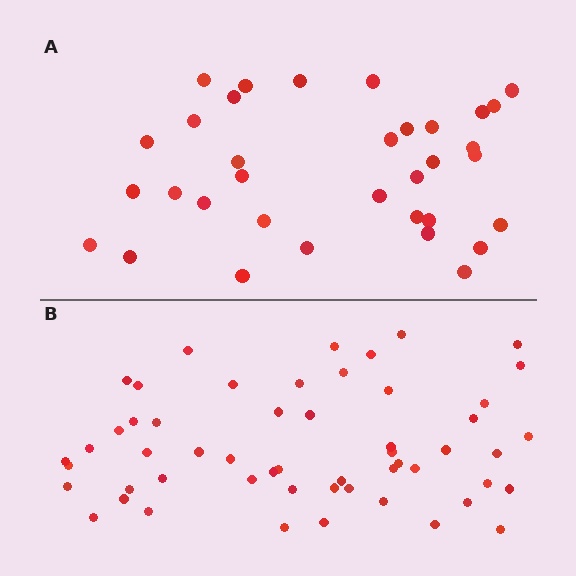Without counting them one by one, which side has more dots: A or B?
Region B (the bottom region) has more dots.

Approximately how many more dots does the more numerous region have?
Region B has approximately 20 more dots than region A.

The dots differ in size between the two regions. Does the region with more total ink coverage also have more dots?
No. Region A has more total ink coverage because its dots are larger, but region B actually contains more individual dots. Total area can be misleading — the number of items is what matters here.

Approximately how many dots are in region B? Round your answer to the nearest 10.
About 50 dots. (The exact count is 54, which rounds to 50.)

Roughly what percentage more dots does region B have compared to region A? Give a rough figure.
About 60% more.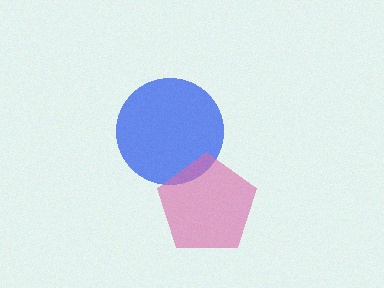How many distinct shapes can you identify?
There are 2 distinct shapes: a blue circle, a pink pentagon.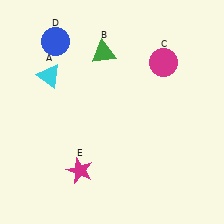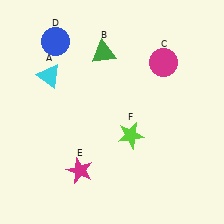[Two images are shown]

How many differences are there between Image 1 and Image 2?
There is 1 difference between the two images.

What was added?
A lime star (F) was added in Image 2.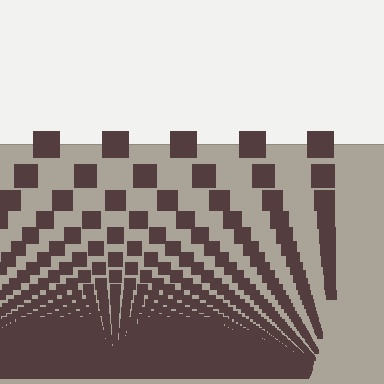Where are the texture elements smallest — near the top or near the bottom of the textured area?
Near the bottom.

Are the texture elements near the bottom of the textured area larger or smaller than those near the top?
Smaller. The gradient is inverted — elements near the bottom are smaller and denser.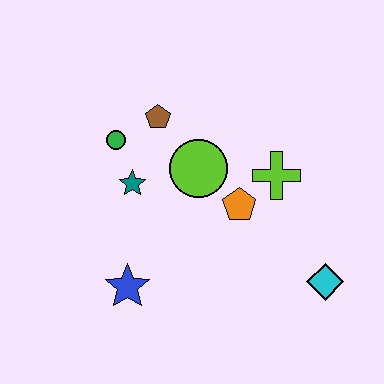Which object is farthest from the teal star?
The cyan diamond is farthest from the teal star.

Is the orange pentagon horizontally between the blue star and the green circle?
No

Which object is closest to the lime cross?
The orange pentagon is closest to the lime cross.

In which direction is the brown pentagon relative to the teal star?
The brown pentagon is above the teal star.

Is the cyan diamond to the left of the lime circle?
No